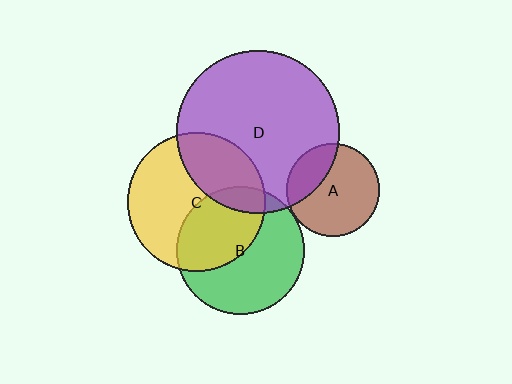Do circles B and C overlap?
Yes.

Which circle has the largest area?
Circle D (purple).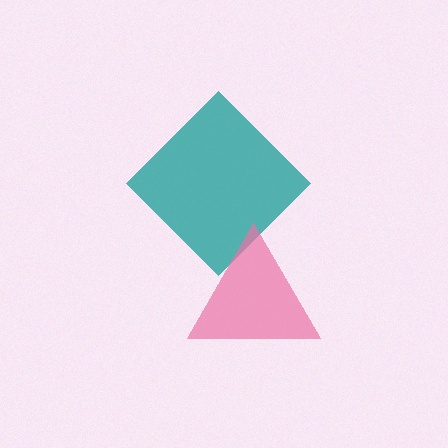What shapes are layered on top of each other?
The layered shapes are: a teal diamond, a pink triangle.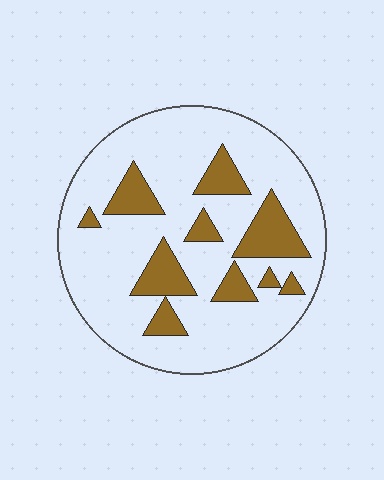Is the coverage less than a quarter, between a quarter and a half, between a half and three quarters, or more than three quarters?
Less than a quarter.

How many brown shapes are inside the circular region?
10.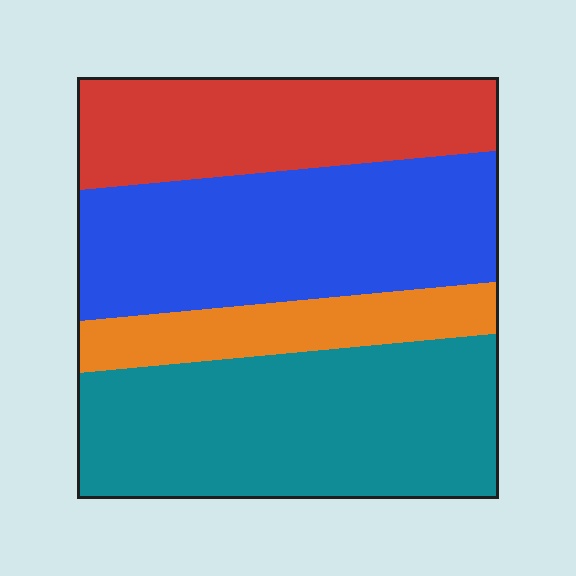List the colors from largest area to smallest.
From largest to smallest: teal, blue, red, orange.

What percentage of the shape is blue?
Blue covers around 30% of the shape.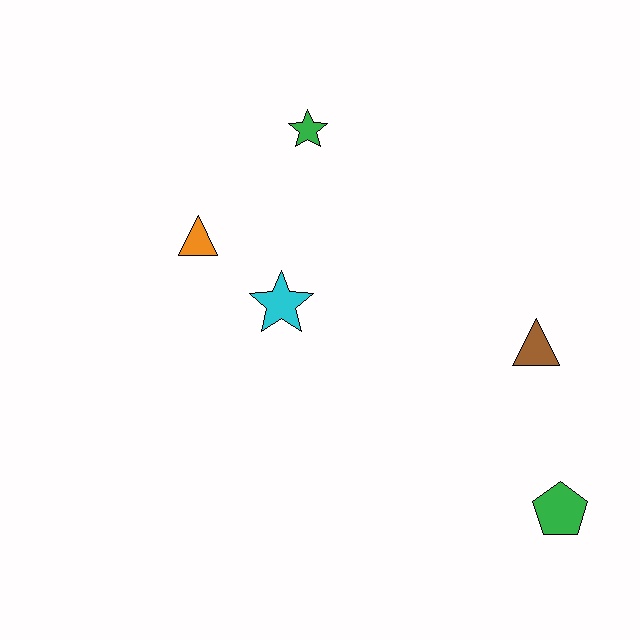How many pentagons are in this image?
There is 1 pentagon.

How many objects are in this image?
There are 5 objects.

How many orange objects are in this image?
There is 1 orange object.